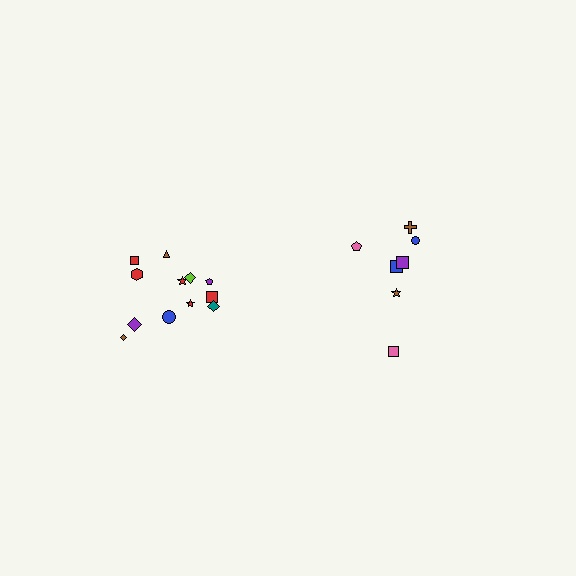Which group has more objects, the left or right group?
The left group.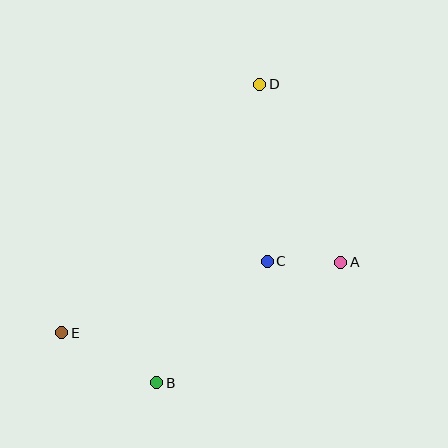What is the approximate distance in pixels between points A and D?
The distance between A and D is approximately 195 pixels.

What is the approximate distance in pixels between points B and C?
The distance between B and C is approximately 164 pixels.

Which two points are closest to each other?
Points A and C are closest to each other.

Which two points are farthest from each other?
Points D and E are farthest from each other.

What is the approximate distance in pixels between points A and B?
The distance between A and B is approximately 220 pixels.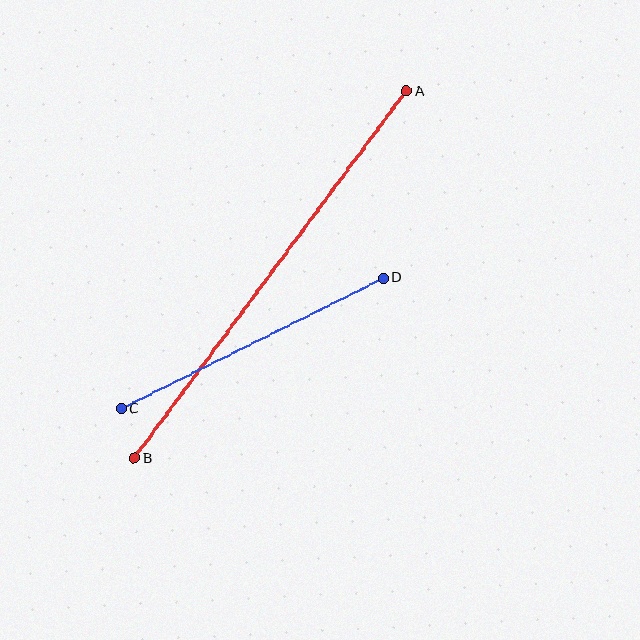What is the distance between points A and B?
The distance is approximately 457 pixels.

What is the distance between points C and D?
The distance is approximately 293 pixels.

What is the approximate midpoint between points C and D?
The midpoint is at approximately (252, 344) pixels.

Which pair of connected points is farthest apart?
Points A and B are farthest apart.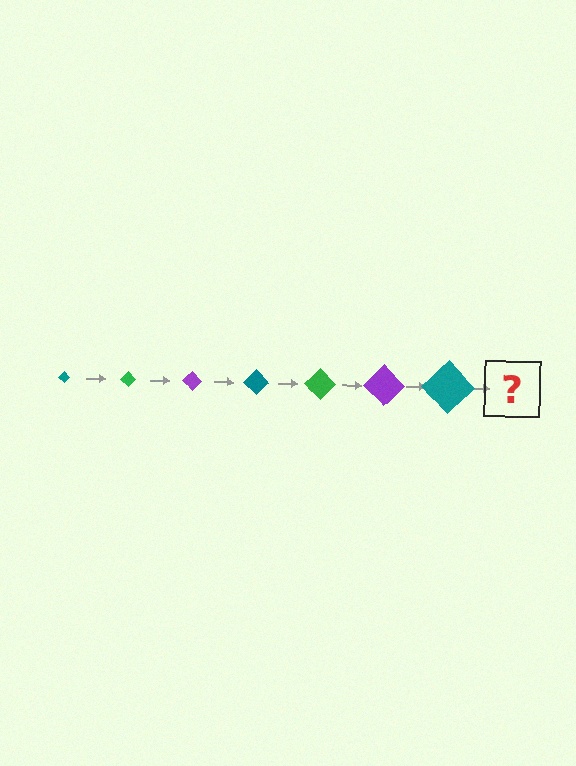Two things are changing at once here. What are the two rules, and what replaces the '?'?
The two rules are that the diamond grows larger each step and the color cycles through teal, green, and purple. The '?' should be a green diamond, larger than the previous one.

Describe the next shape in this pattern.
It should be a green diamond, larger than the previous one.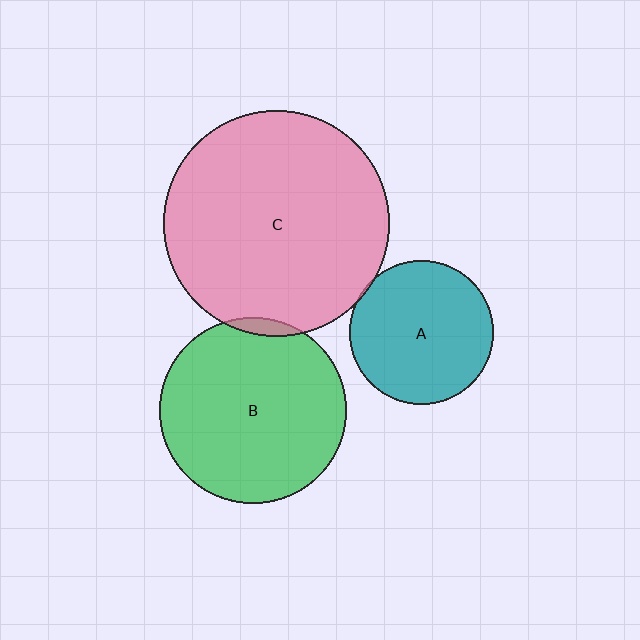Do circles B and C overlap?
Yes.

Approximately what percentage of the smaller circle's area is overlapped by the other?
Approximately 5%.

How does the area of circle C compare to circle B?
Approximately 1.5 times.